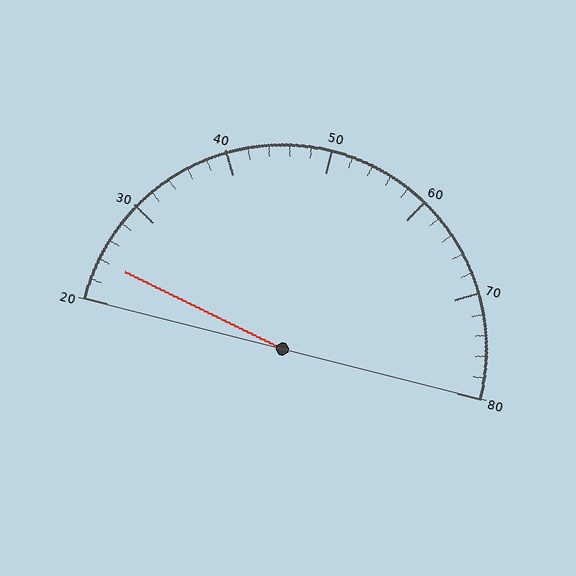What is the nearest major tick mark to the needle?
The nearest major tick mark is 20.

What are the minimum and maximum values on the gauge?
The gauge ranges from 20 to 80.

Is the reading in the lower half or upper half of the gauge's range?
The reading is in the lower half of the range (20 to 80).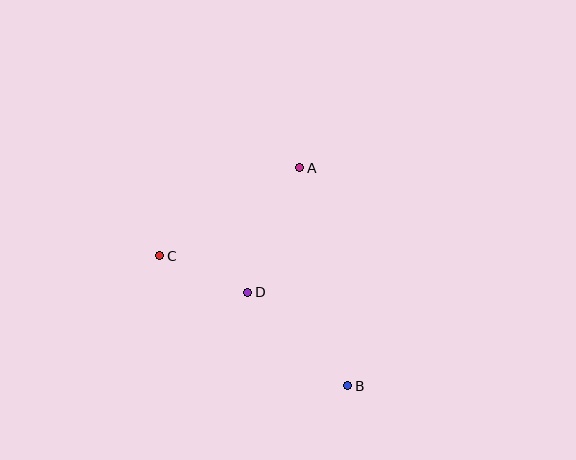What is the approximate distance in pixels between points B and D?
The distance between B and D is approximately 137 pixels.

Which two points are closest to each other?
Points C and D are closest to each other.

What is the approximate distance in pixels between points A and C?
The distance between A and C is approximately 165 pixels.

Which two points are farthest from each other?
Points B and C are farthest from each other.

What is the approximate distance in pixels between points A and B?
The distance between A and B is approximately 223 pixels.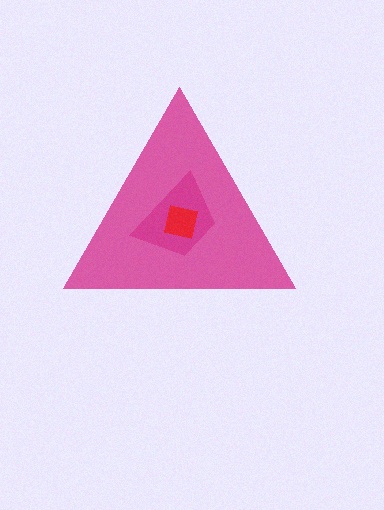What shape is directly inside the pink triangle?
The magenta trapezoid.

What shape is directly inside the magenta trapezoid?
The red square.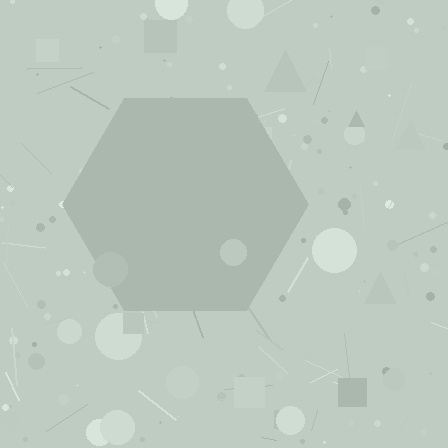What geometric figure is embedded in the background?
A hexagon is embedded in the background.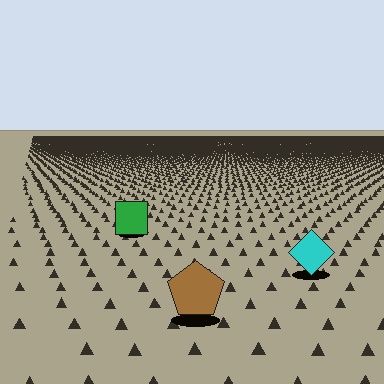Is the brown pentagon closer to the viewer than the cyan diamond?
Yes. The brown pentagon is closer — you can tell from the texture gradient: the ground texture is coarser near it.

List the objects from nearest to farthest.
From nearest to farthest: the brown pentagon, the cyan diamond, the green square.